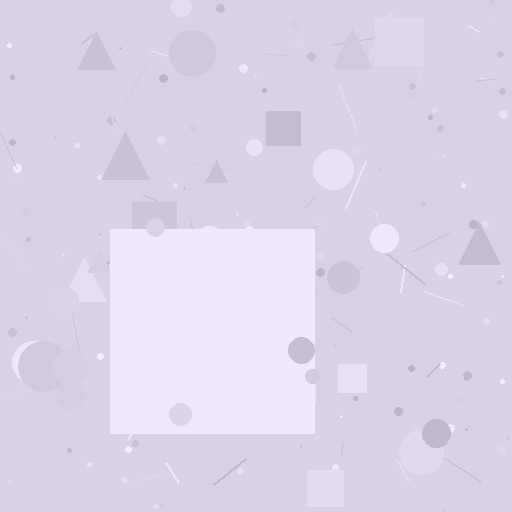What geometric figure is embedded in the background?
A square is embedded in the background.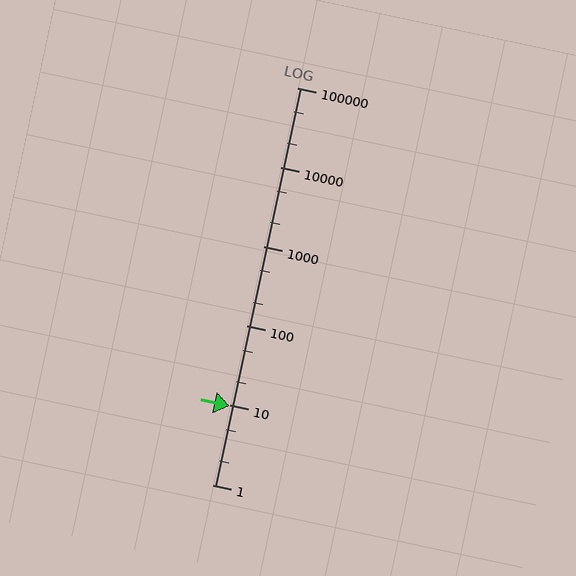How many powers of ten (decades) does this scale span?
The scale spans 5 decades, from 1 to 100000.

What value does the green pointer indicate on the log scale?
The pointer indicates approximately 9.7.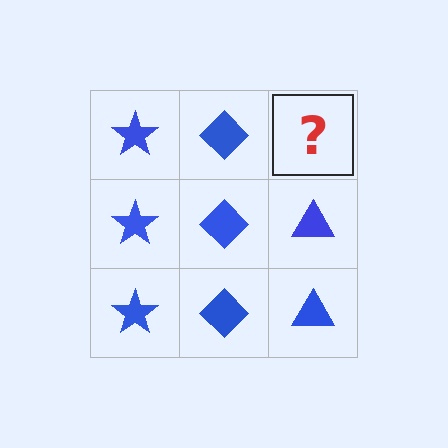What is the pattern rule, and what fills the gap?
The rule is that each column has a consistent shape. The gap should be filled with a blue triangle.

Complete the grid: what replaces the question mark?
The question mark should be replaced with a blue triangle.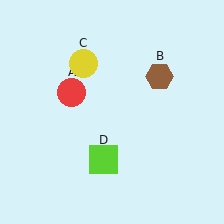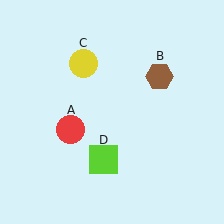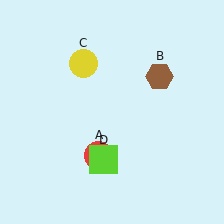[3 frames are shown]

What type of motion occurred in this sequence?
The red circle (object A) rotated counterclockwise around the center of the scene.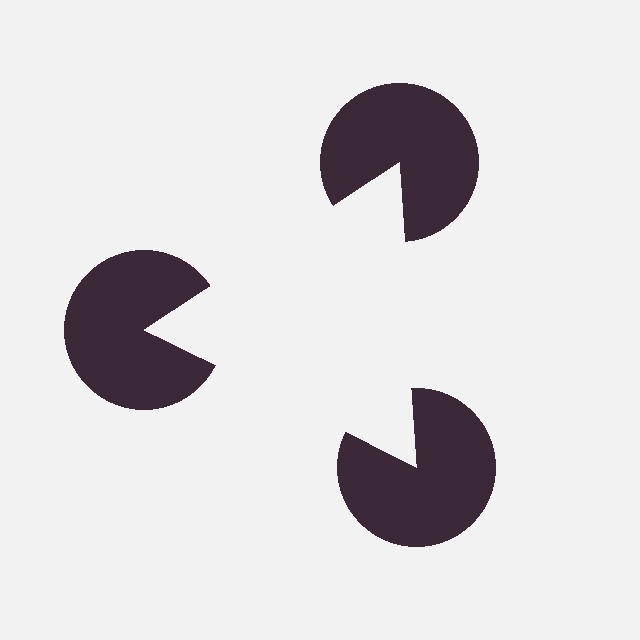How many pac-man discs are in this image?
There are 3 — one at each vertex of the illusory triangle.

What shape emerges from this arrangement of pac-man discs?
An illusory triangle — its edges are inferred from the aligned wedge cuts in the pac-man discs, not physically drawn.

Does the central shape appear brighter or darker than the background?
It typically appears slightly brighter than the background, even though no actual brightness change is drawn.